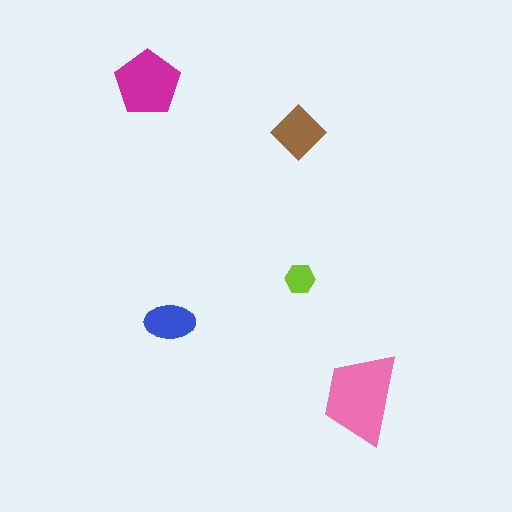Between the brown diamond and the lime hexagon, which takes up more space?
The brown diamond.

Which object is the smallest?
The lime hexagon.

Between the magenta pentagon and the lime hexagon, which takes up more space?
The magenta pentagon.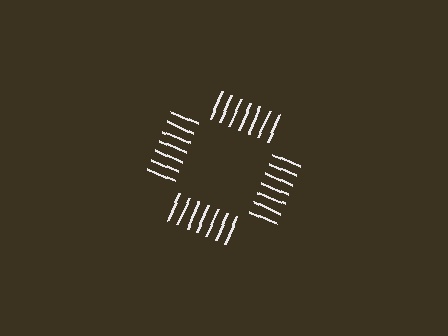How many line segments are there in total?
28 — 7 along each of the 4 edges.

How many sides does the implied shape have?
4 sides — the line-ends trace a square.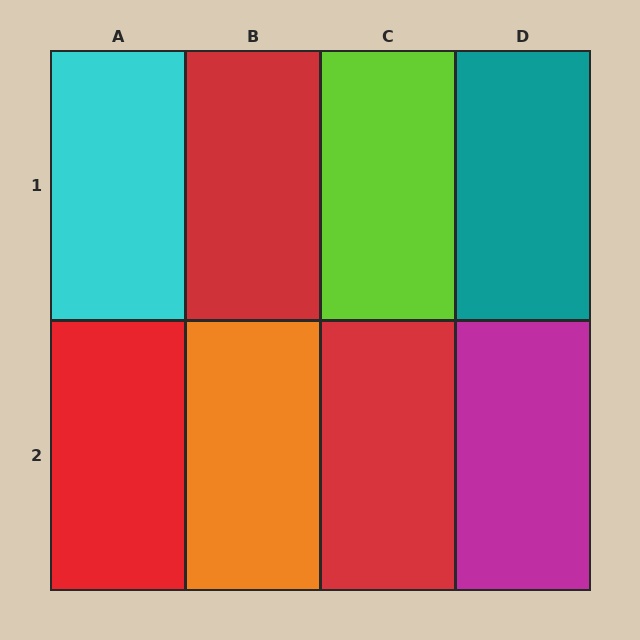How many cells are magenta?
1 cell is magenta.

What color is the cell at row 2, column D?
Magenta.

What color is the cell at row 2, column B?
Orange.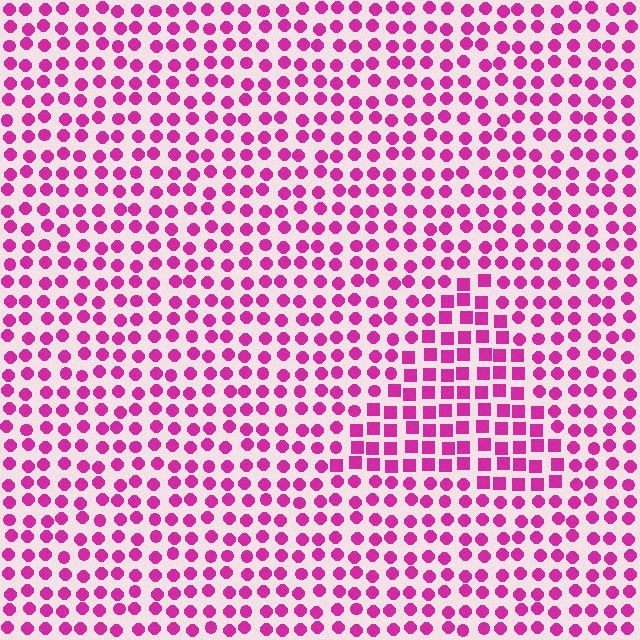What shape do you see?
I see a triangle.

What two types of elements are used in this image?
The image uses squares inside the triangle region and circles outside it.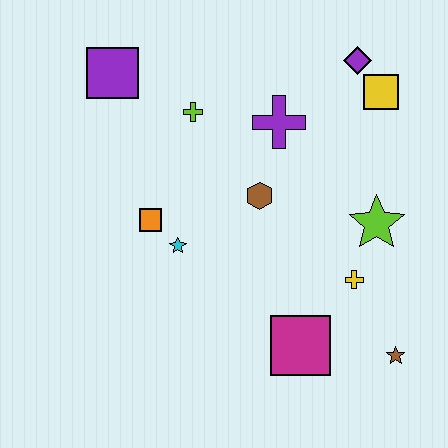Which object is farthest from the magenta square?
The purple square is farthest from the magenta square.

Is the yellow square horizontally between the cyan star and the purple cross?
No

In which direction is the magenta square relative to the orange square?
The magenta square is to the right of the orange square.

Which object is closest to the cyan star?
The orange square is closest to the cyan star.